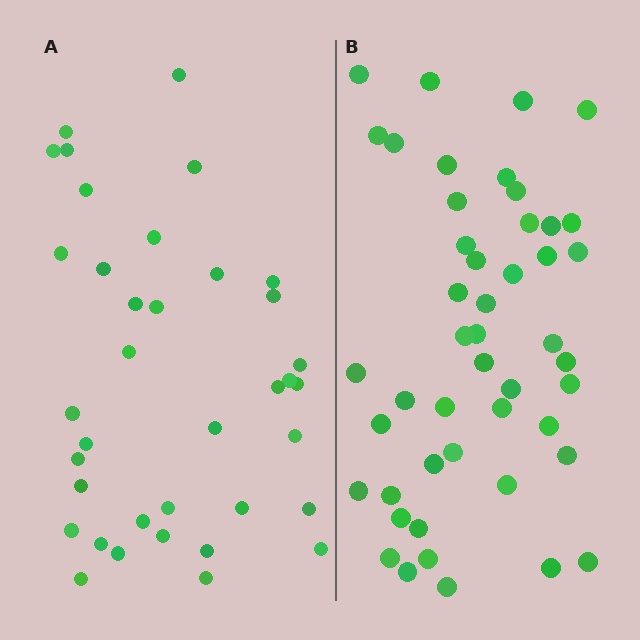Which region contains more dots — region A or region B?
Region B (the right region) has more dots.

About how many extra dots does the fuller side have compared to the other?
Region B has roughly 10 or so more dots than region A.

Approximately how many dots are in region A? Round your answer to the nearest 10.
About 40 dots. (The exact count is 37, which rounds to 40.)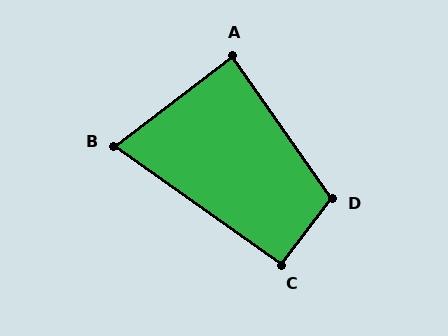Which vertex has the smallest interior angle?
B, at approximately 73 degrees.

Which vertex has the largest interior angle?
D, at approximately 107 degrees.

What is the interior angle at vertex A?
Approximately 88 degrees (approximately right).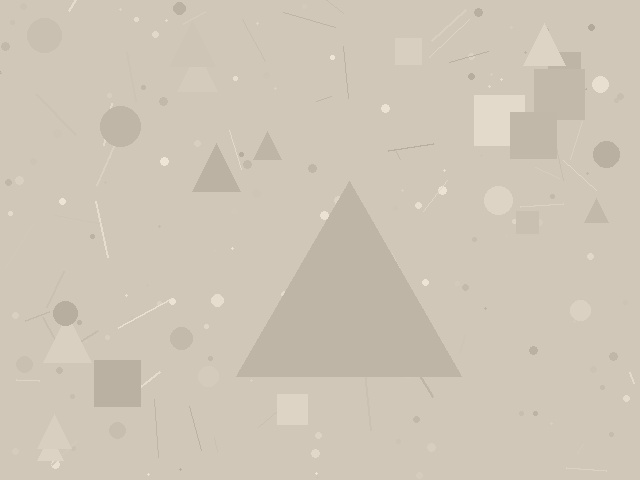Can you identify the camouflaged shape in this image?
The camouflaged shape is a triangle.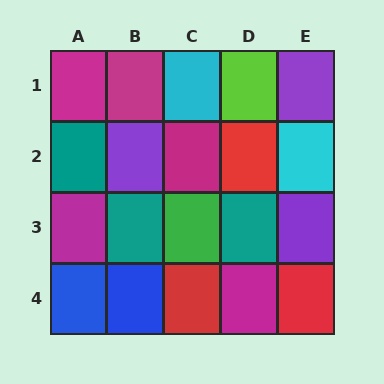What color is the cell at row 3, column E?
Purple.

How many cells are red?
3 cells are red.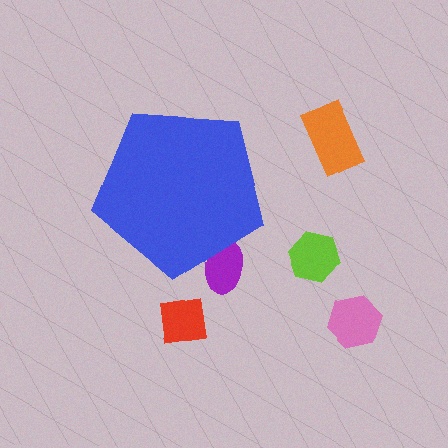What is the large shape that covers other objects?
A blue pentagon.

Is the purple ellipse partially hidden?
Yes, the purple ellipse is partially hidden behind the blue pentagon.